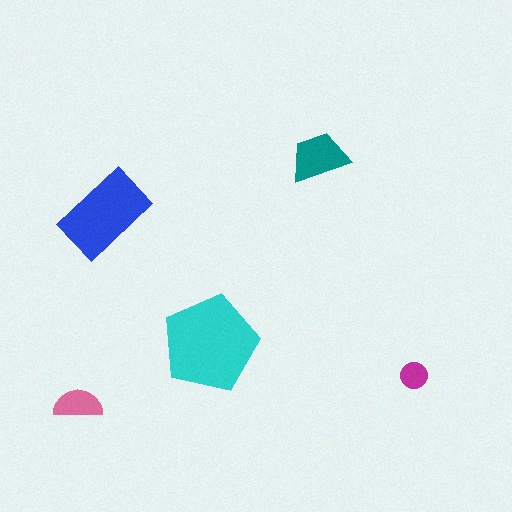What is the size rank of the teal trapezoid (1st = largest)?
3rd.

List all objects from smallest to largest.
The magenta circle, the pink semicircle, the teal trapezoid, the blue rectangle, the cyan pentagon.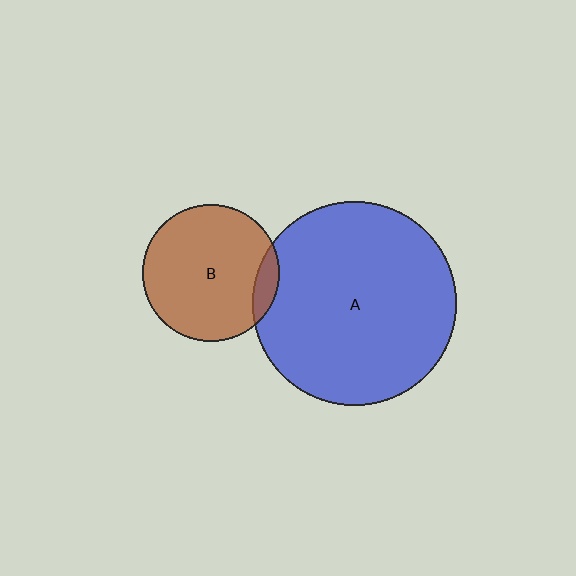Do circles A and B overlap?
Yes.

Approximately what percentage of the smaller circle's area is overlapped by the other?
Approximately 10%.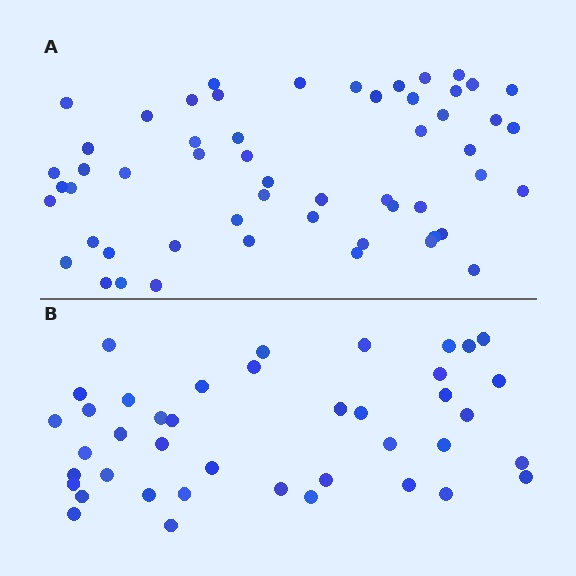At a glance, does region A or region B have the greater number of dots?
Region A (the top region) has more dots.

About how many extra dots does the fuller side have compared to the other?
Region A has approximately 15 more dots than region B.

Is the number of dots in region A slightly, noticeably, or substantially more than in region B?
Region A has noticeably more, but not dramatically so. The ratio is roughly 1.3 to 1.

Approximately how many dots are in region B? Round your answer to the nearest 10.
About 40 dots. (The exact count is 41, which rounds to 40.)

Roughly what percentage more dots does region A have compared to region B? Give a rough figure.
About 35% more.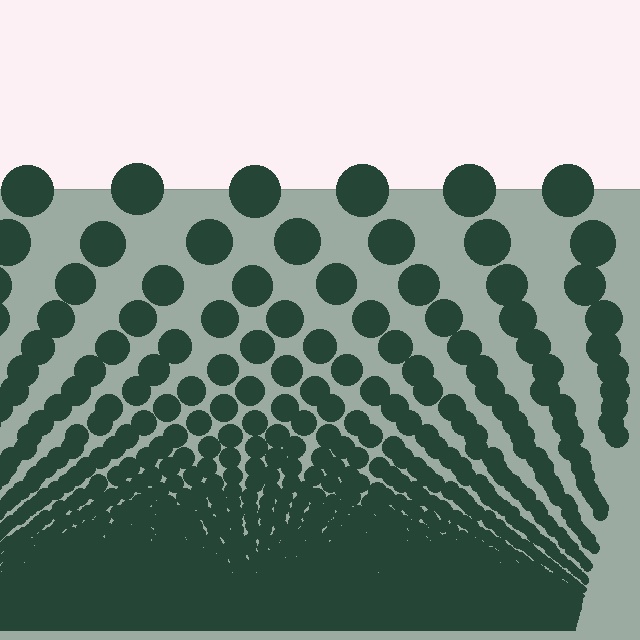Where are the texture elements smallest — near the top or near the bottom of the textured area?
Near the bottom.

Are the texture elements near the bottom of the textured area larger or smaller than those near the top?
Smaller. The gradient is inverted — elements near the bottom are smaller and denser.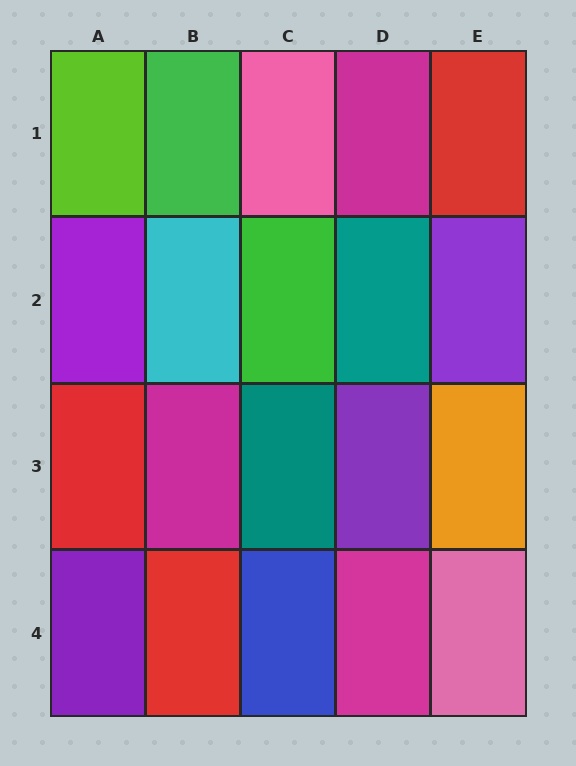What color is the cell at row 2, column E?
Purple.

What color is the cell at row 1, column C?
Pink.